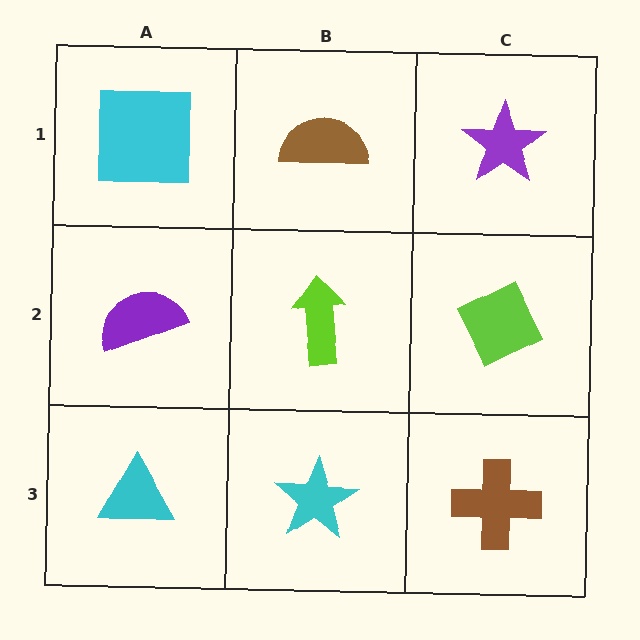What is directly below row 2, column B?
A cyan star.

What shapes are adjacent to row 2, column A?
A cyan square (row 1, column A), a cyan triangle (row 3, column A), a lime arrow (row 2, column B).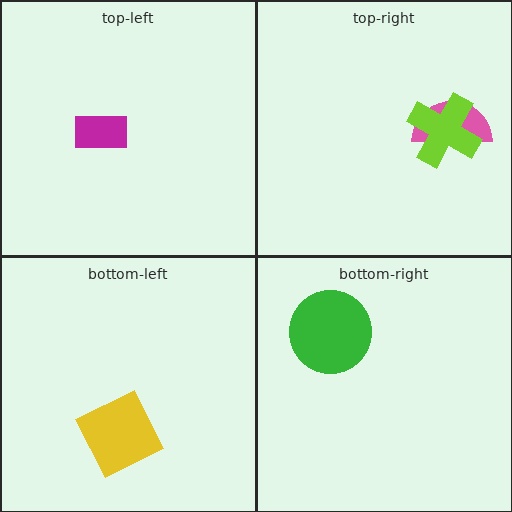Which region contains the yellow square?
The bottom-left region.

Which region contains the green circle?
The bottom-right region.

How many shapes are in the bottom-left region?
1.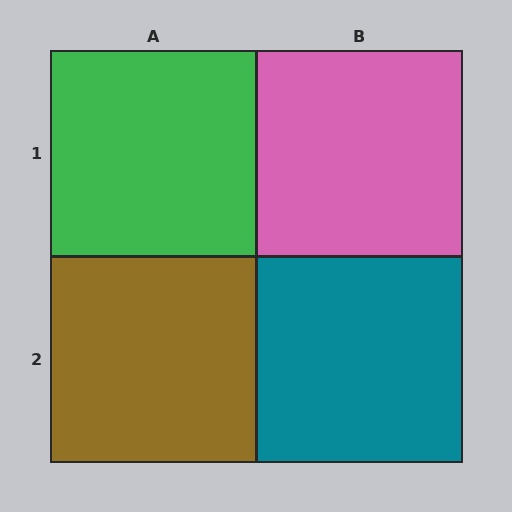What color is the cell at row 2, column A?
Brown.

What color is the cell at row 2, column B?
Teal.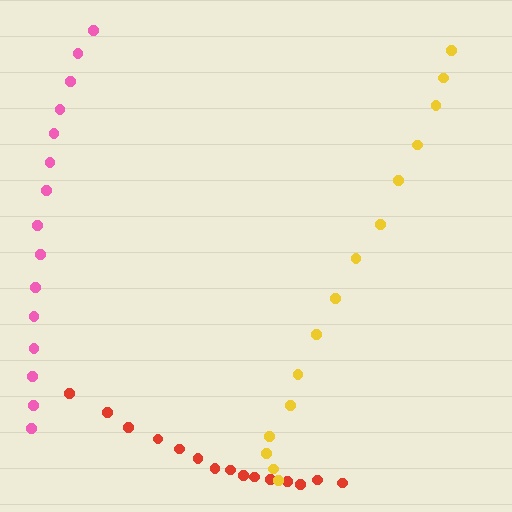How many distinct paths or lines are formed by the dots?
There are 3 distinct paths.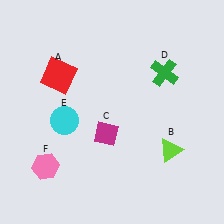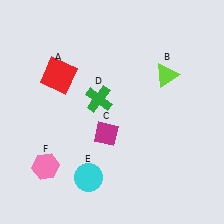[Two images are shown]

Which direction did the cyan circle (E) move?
The cyan circle (E) moved down.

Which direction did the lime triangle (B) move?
The lime triangle (B) moved up.